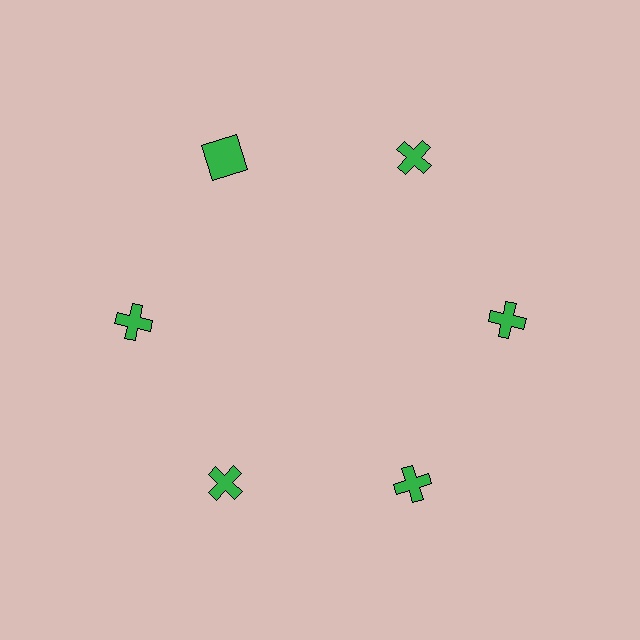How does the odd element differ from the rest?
It has a different shape: square instead of cross.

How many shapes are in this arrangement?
There are 6 shapes arranged in a ring pattern.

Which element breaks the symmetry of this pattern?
The green square at roughly the 11 o'clock position breaks the symmetry. All other shapes are green crosses.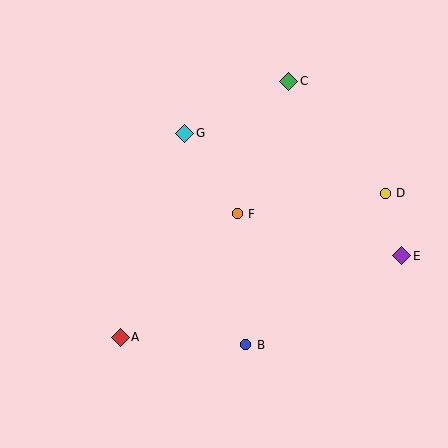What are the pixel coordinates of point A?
Point A is at (120, 337).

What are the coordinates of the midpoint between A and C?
The midpoint between A and C is at (205, 209).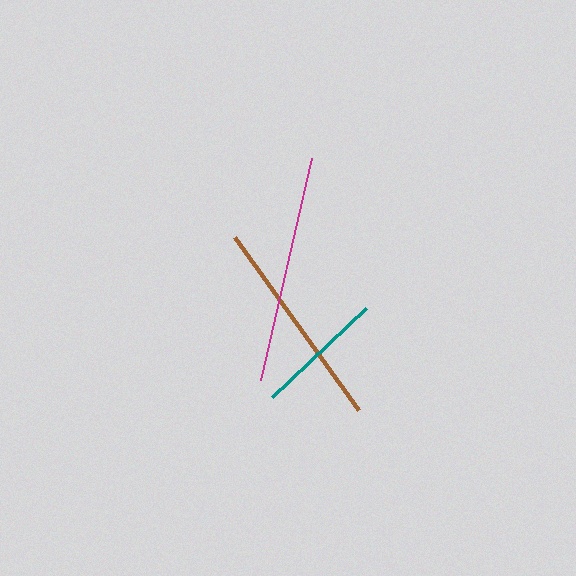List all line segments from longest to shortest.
From longest to shortest: magenta, brown, teal.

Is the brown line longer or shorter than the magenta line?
The magenta line is longer than the brown line.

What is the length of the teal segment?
The teal segment is approximately 130 pixels long.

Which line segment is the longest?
The magenta line is the longest at approximately 229 pixels.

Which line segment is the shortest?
The teal line is the shortest at approximately 130 pixels.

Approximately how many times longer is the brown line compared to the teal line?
The brown line is approximately 1.6 times the length of the teal line.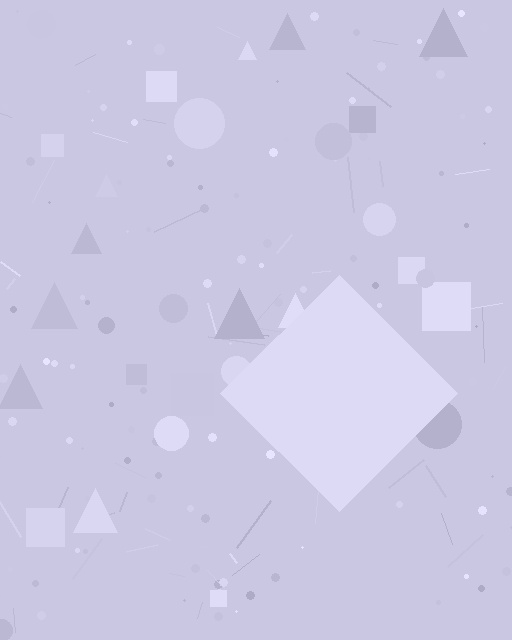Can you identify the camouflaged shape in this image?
The camouflaged shape is a diamond.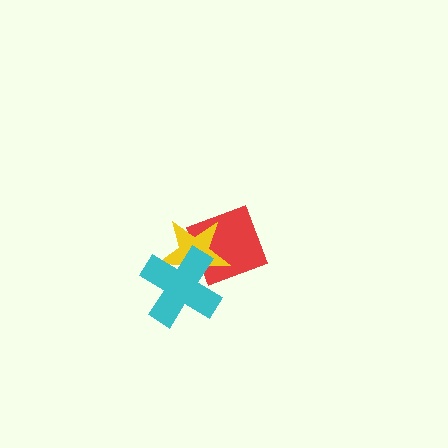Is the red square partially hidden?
Yes, it is partially covered by another shape.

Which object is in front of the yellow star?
The cyan cross is in front of the yellow star.